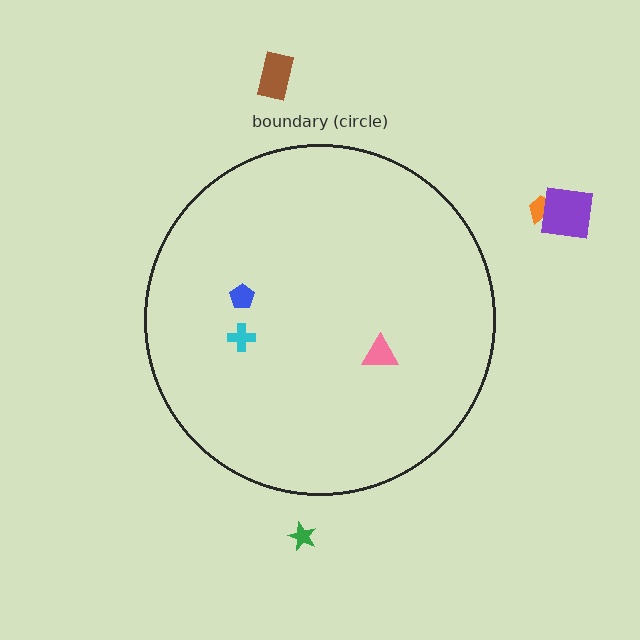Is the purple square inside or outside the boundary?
Outside.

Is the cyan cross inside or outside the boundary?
Inside.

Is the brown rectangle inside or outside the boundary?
Outside.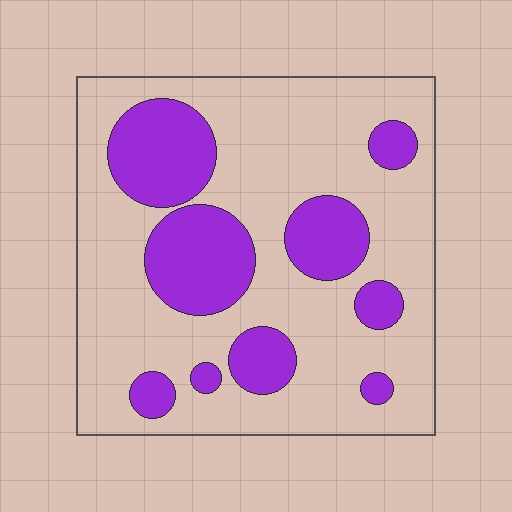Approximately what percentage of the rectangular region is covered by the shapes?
Approximately 30%.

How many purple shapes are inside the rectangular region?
9.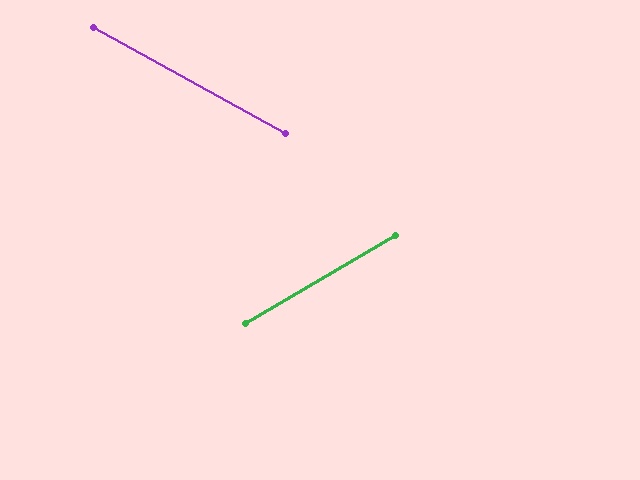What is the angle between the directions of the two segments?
Approximately 59 degrees.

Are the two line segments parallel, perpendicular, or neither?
Neither parallel nor perpendicular — they differ by about 59°.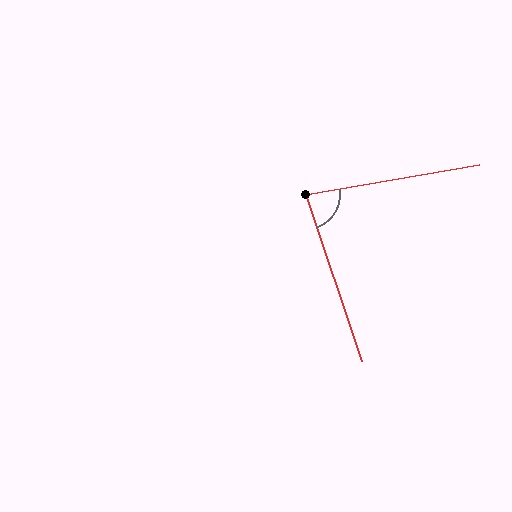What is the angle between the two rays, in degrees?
Approximately 81 degrees.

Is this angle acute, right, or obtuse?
It is acute.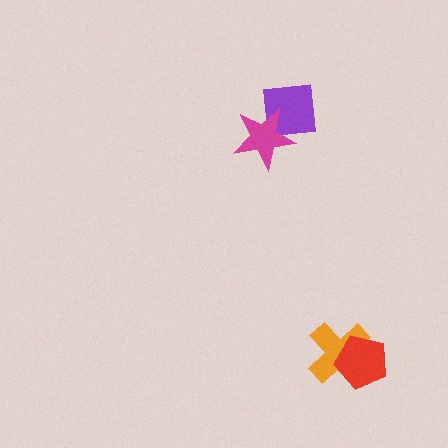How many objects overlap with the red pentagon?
1 object overlaps with the red pentagon.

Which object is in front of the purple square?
The magenta star is in front of the purple square.